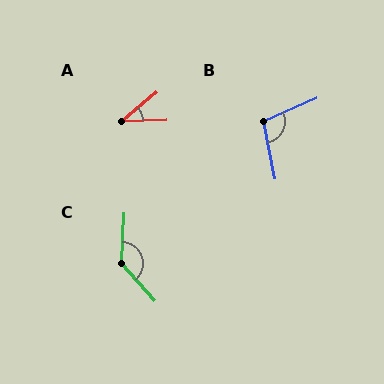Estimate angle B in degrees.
Approximately 103 degrees.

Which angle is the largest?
C, at approximately 136 degrees.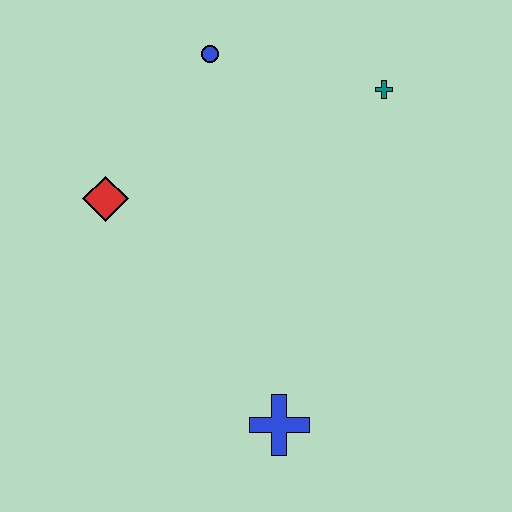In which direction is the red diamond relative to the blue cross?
The red diamond is above the blue cross.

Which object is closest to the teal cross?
The blue circle is closest to the teal cross.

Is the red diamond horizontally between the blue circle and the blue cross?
No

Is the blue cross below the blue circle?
Yes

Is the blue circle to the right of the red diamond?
Yes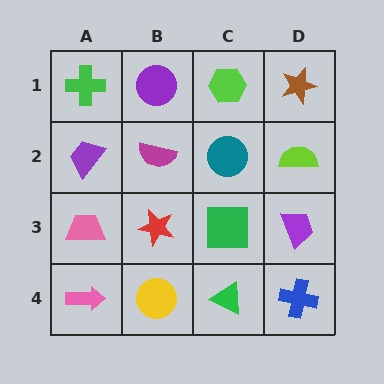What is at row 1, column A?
A green cross.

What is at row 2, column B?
A magenta semicircle.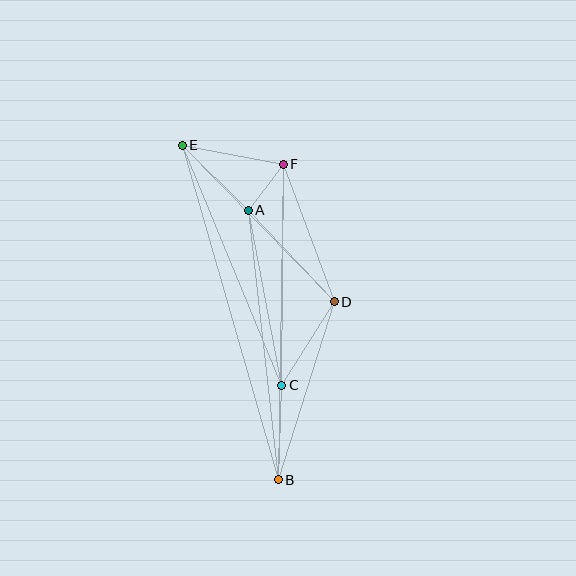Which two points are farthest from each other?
Points B and E are farthest from each other.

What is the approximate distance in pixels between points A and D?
The distance between A and D is approximately 125 pixels.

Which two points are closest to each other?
Points A and F are closest to each other.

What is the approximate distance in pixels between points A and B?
The distance between A and B is approximately 271 pixels.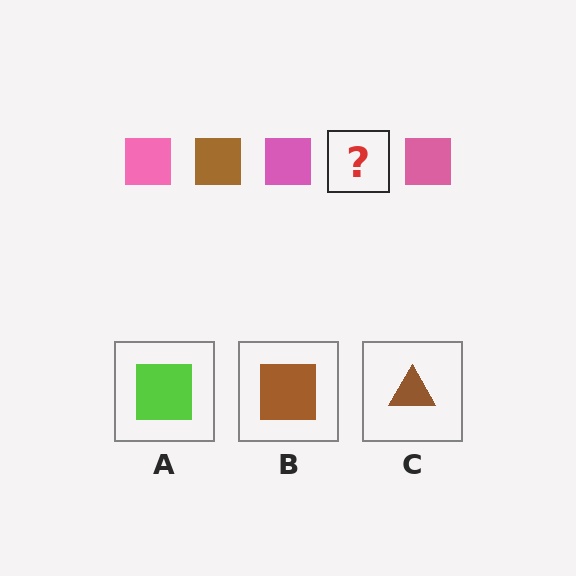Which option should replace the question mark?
Option B.